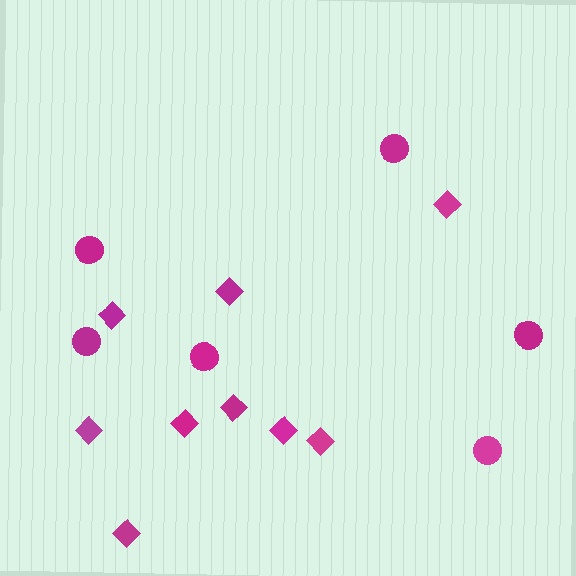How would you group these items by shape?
There are 2 groups: one group of circles (6) and one group of diamonds (9).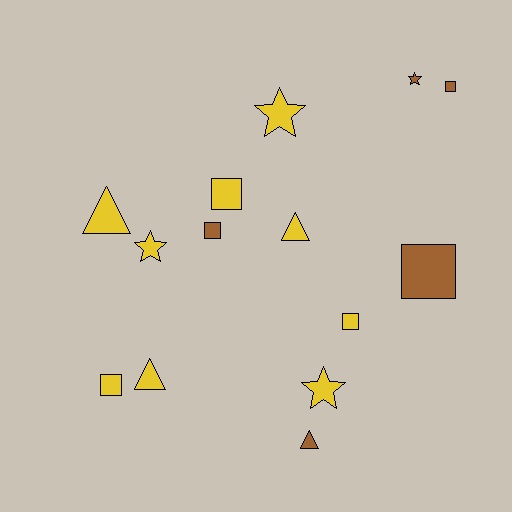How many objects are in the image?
There are 14 objects.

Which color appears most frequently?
Yellow, with 9 objects.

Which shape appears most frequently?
Square, with 6 objects.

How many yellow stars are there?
There are 3 yellow stars.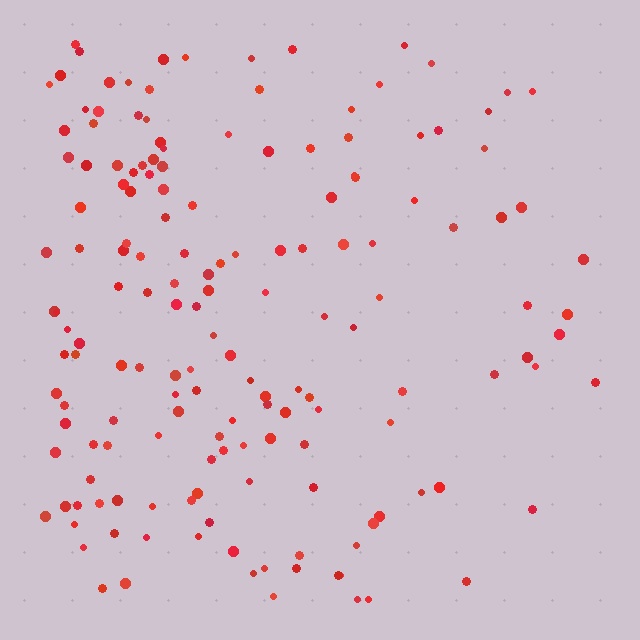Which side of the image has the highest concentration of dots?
The left.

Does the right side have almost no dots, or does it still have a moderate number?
Still a moderate number, just noticeably fewer than the left.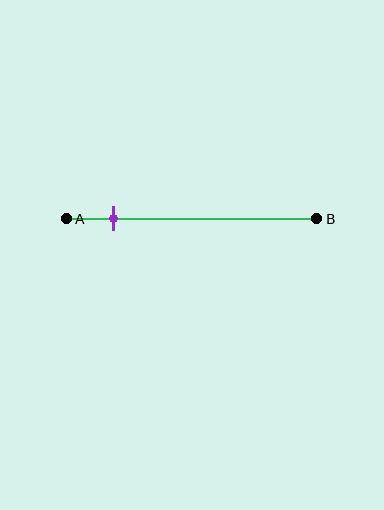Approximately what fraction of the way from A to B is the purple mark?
The purple mark is approximately 20% of the way from A to B.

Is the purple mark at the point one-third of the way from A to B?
No, the mark is at about 20% from A, not at the 33% one-third point.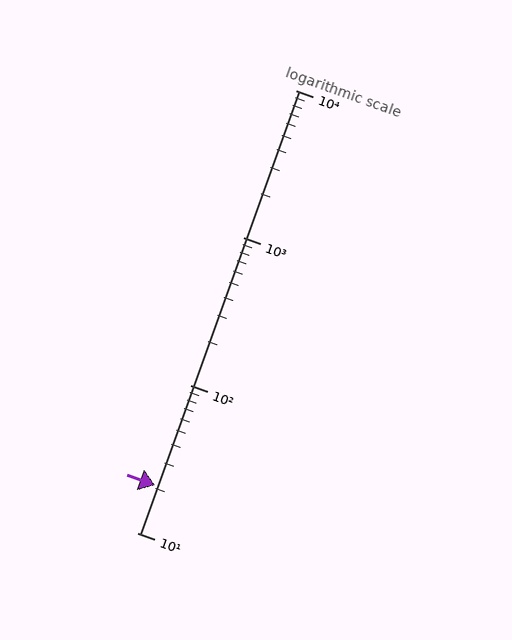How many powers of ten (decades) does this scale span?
The scale spans 3 decades, from 10 to 10000.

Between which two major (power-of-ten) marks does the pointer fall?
The pointer is between 10 and 100.